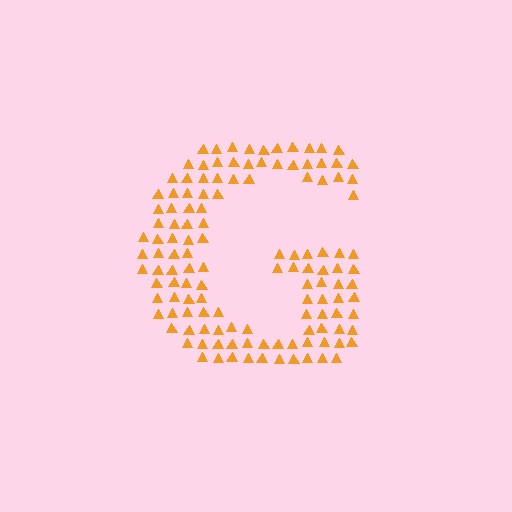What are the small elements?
The small elements are triangles.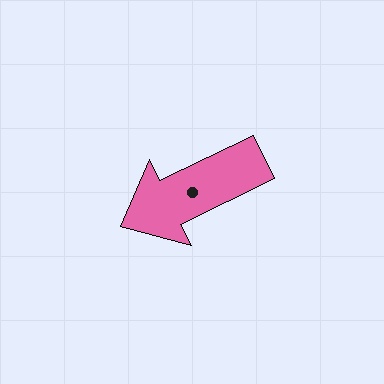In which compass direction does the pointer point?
Southwest.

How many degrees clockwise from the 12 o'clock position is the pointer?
Approximately 244 degrees.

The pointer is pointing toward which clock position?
Roughly 8 o'clock.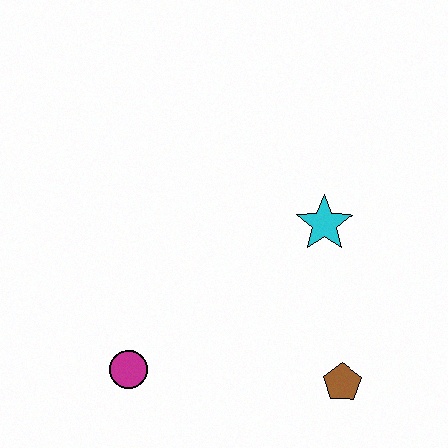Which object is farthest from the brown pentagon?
The magenta circle is farthest from the brown pentagon.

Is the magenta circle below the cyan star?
Yes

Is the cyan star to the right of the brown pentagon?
No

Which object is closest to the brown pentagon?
The cyan star is closest to the brown pentagon.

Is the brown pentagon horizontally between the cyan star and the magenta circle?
No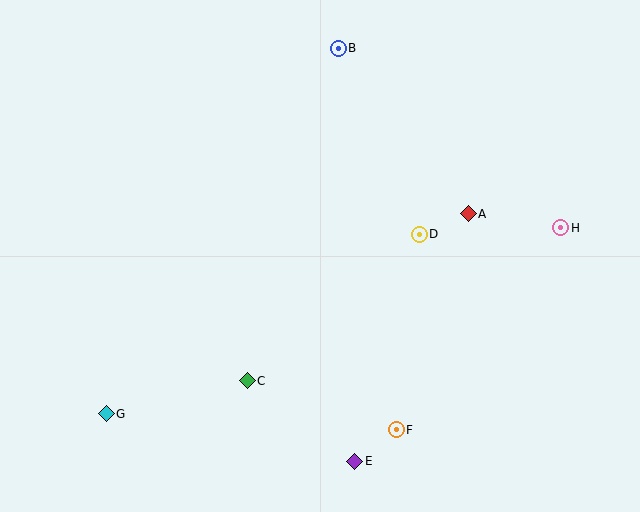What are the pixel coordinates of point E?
Point E is at (355, 461).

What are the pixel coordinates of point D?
Point D is at (419, 234).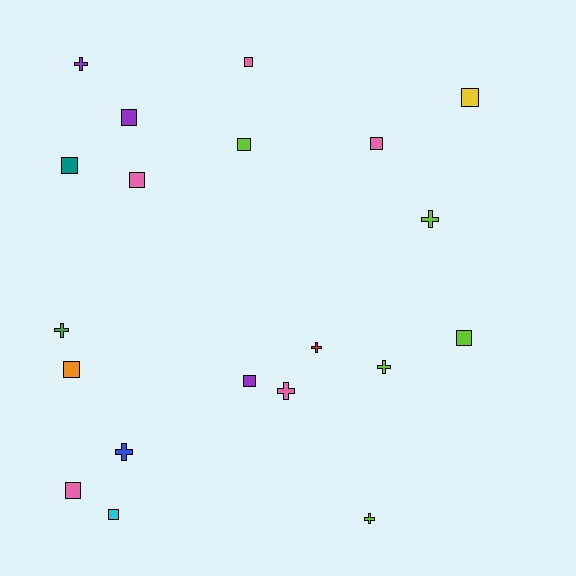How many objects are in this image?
There are 20 objects.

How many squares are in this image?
There are 12 squares.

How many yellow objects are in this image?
There is 1 yellow object.